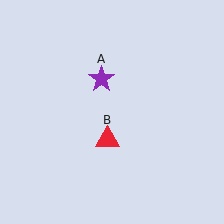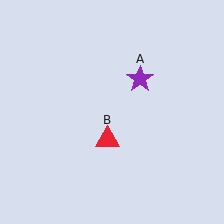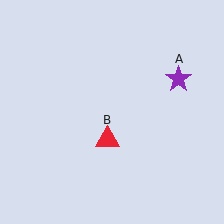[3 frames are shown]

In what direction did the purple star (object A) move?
The purple star (object A) moved right.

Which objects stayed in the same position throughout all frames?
Red triangle (object B) remained stationary.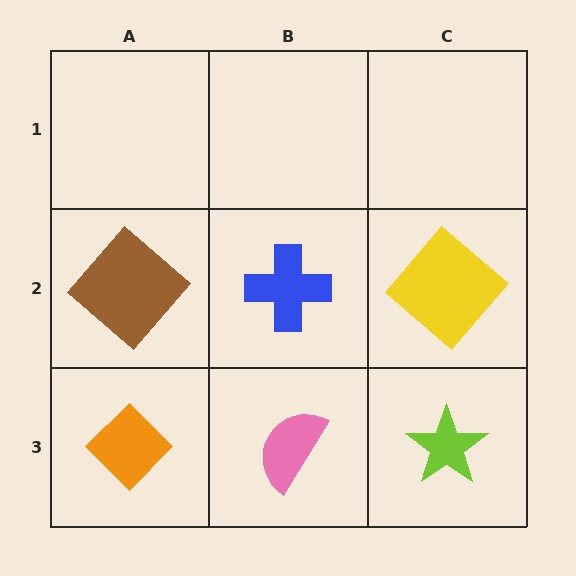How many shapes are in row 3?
3 shapes.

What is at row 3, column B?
A pink semicircle.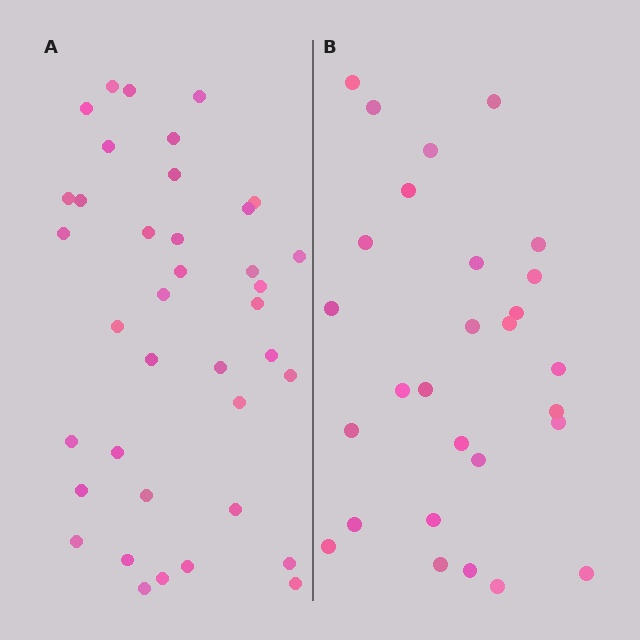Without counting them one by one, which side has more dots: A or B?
Region A (the left region) has more dots.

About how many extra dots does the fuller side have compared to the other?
Region A has roughly 10 or so more dots than region B.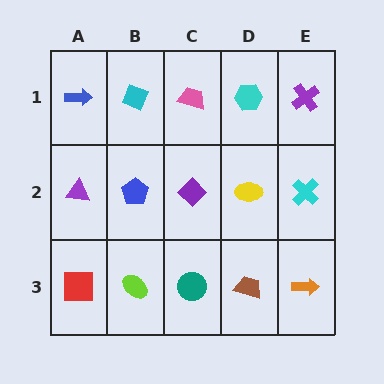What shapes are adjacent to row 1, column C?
A purple diamond (row 2, column C), a cyan diamond (row 1, column B), a cyan hexagon (row 1, column D).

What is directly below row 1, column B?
A blue pentagon.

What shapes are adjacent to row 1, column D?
A yellow ellipse (row 2, column D), a pink trapezoid (row 1, column C), a purple cross (row 1, column E).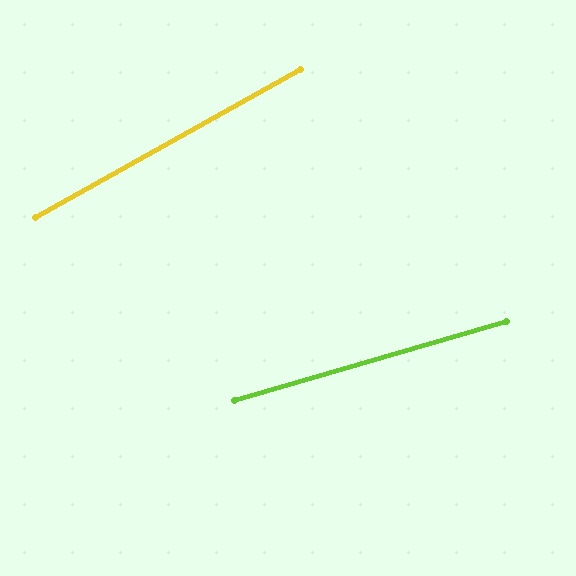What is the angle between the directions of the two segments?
Approximately 13 degrees.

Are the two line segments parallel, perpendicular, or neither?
Neither parallel nor perpendicular — they differ by about 13°.